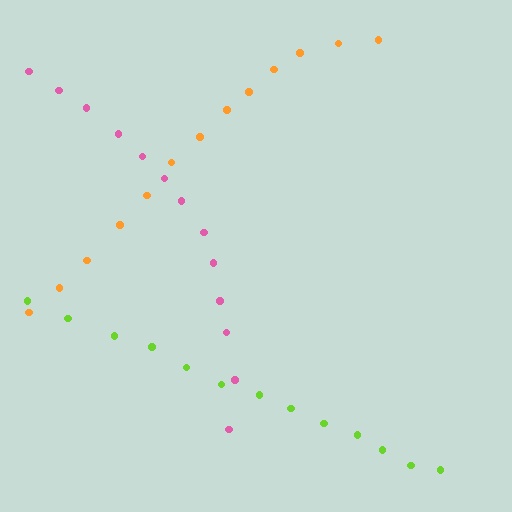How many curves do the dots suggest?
There are 3 distinct paths.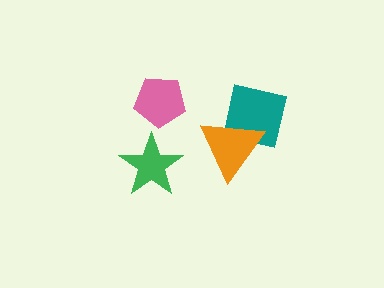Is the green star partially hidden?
No, no other shape covers it.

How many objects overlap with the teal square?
1 object overlaps with the teal square.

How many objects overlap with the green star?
0 objects overlap with the green star.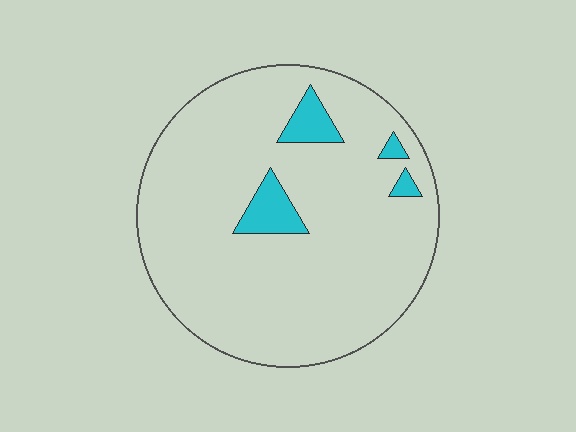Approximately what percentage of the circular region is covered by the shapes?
Approximately 10%.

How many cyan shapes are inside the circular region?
4.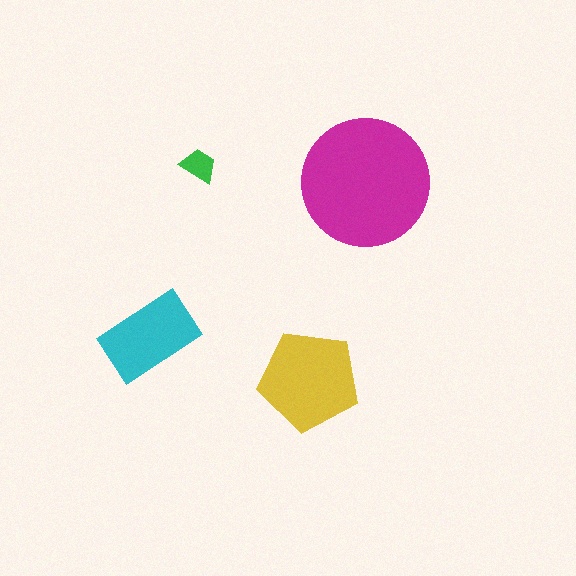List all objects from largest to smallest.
The magenta circle, the yellow pentagon, the cyan rectangle, the green trapezoid.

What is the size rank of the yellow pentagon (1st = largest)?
2nd.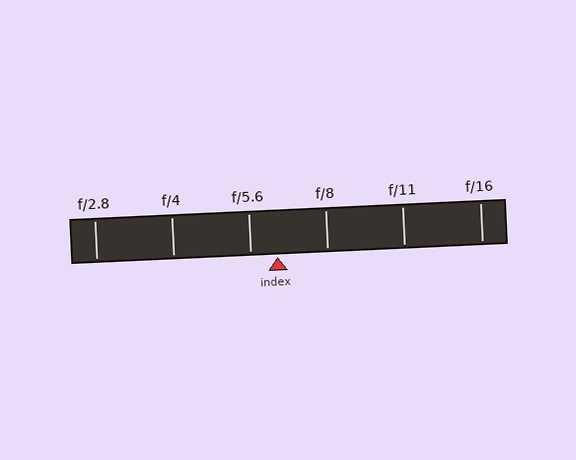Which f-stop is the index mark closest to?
The index mark is closest to f/5.6.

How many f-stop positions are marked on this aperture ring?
There are 6 f-stop positions marked.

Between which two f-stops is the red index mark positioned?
The index mark is between f/5.6 and f/8.